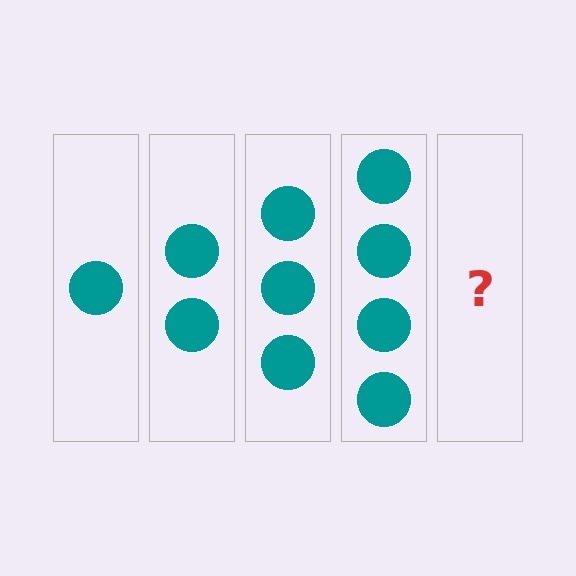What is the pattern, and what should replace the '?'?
The pattern is that each step adds one more circle. The '?' should be 5 circles.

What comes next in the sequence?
The next element should be 5 circles.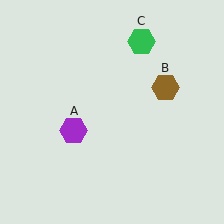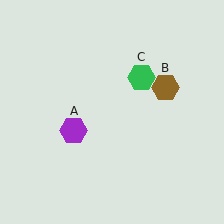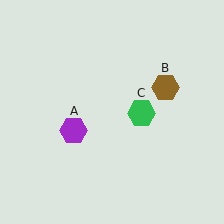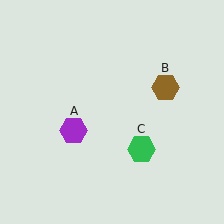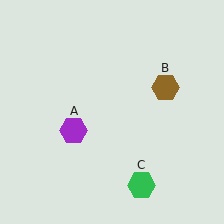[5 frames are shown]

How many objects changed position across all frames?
1 object changed position: green hexagon (object C).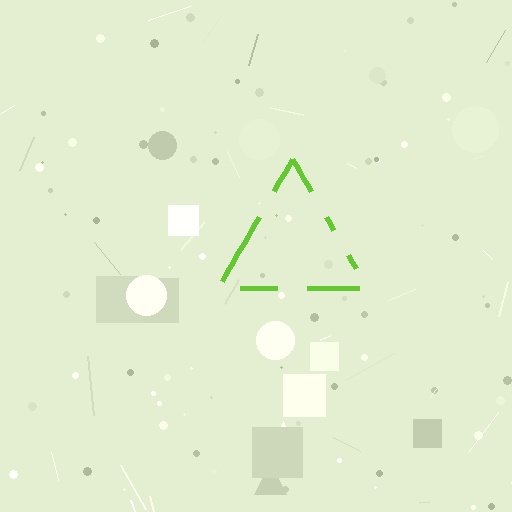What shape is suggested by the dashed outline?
The dashed outline suggests a triangle.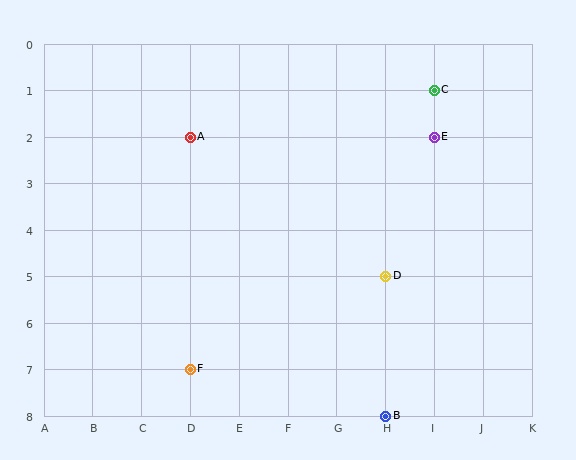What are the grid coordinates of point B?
Point B is at grid coordinates (H, 8).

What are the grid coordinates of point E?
Point E is at grid coordinates (I, 2).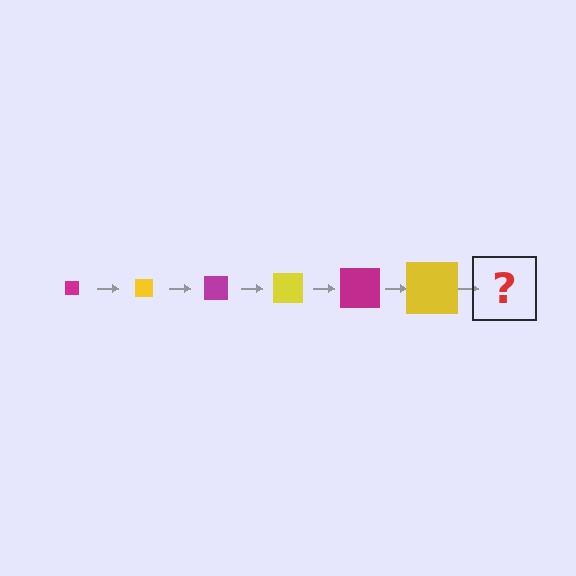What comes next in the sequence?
The next element should be a magenta square, larger than the previous one.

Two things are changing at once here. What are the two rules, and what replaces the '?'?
The two rules are that the square grows larger each step and the color cycles through magenta and yellow. The '?' should be a magenta square, larger than the previous one.